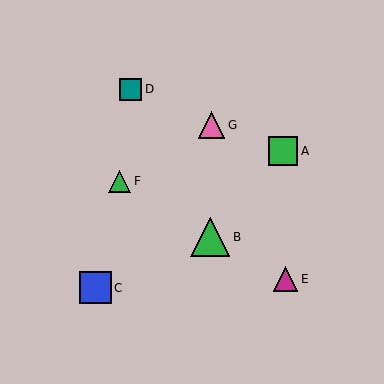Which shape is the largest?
The green triangle (labeled B) is the largest.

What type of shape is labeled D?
Shape D is a teal square.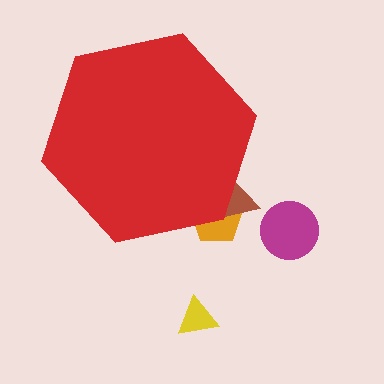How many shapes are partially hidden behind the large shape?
2 shapes are partially hidden.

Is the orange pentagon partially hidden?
Yes, the orange pentagon is partially hidden behind the red hexagon.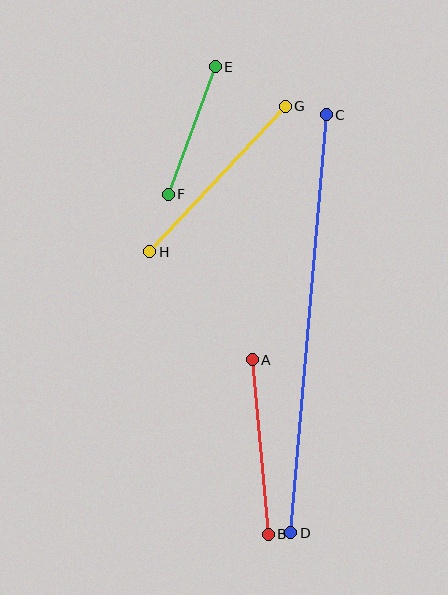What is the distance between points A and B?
The distance is approximately 175 pixels.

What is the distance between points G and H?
The distance is approximately 198 pixels.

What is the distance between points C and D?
The distance is approximately 420 pixels.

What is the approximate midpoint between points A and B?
The midpoint is at approximately (260, 447) pixels.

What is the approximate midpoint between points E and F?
The midpoint is at approximately (192, 131) pixels.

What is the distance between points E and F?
The distance is approximately 136 pixels.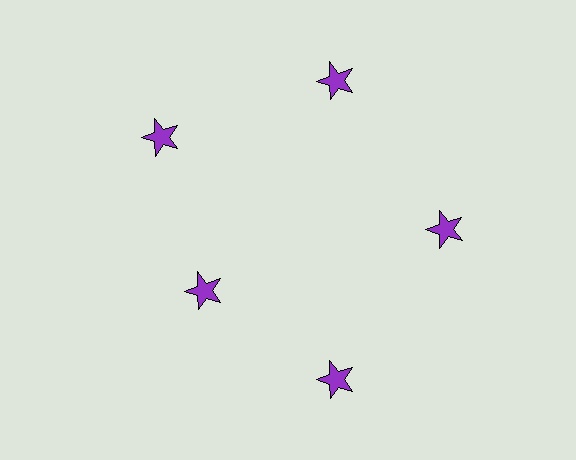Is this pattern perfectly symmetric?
No. The 5 purple stars are arranged in a ring, but one element near the 8 o'clock position is pulled inward toward the center, breaking the 5-fold rotational symmetry.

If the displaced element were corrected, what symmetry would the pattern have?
It would have 5-fold rotational symmetry — the pattern would map onto itself every 72 degrees.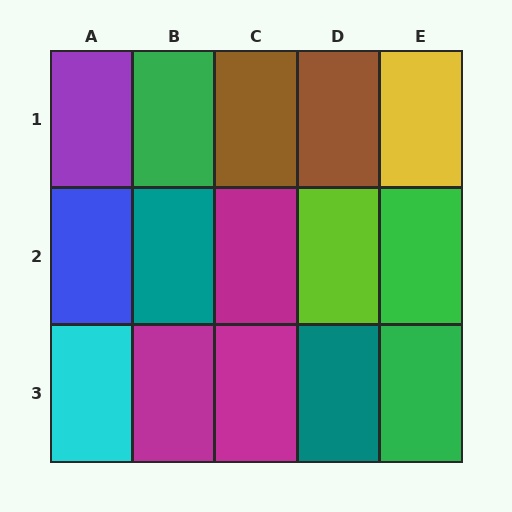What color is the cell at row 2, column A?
Blue.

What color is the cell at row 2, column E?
Green.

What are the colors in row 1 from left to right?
Purple, green, brown, brown, yellow.